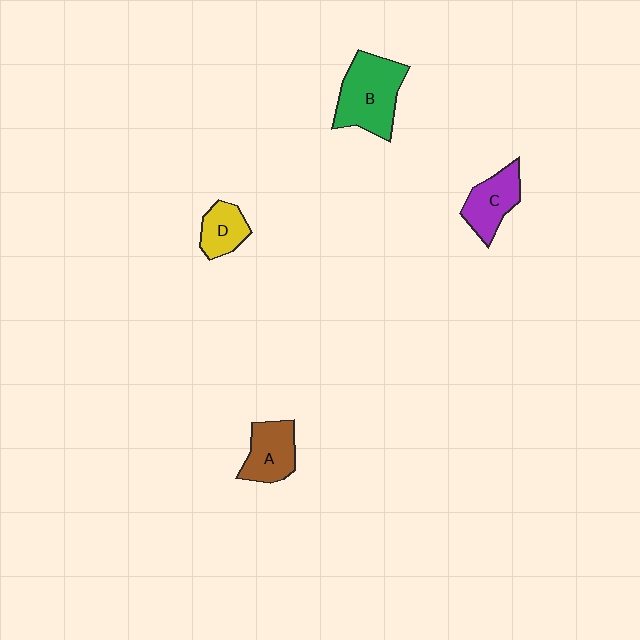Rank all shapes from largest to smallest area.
From largest to smallest: B (green), A (brown), C (purple), D (yellow).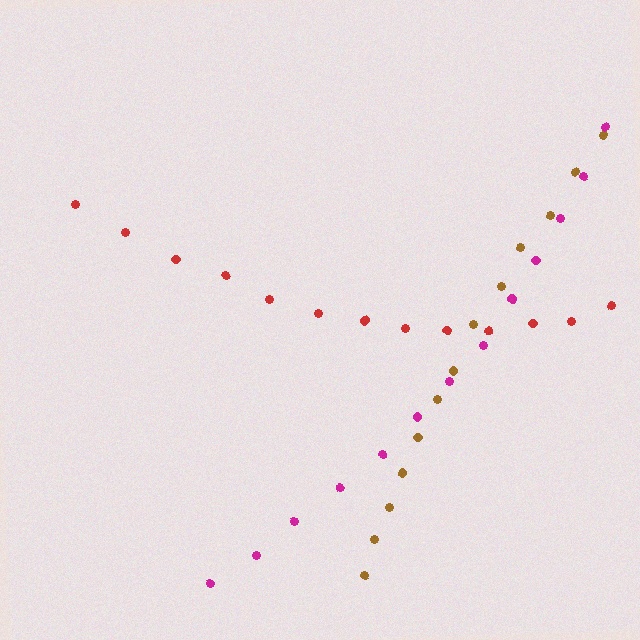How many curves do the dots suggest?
There are 3 distinct paths.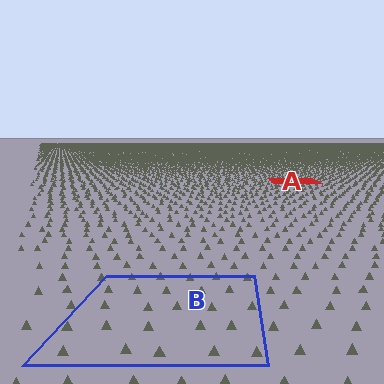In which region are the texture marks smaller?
The texture marks are smaller in region A, because it is farther away.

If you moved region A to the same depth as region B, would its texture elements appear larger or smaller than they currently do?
They would appear larger. At a closer depth, the same texture elements are projected at a bigger on-screen size.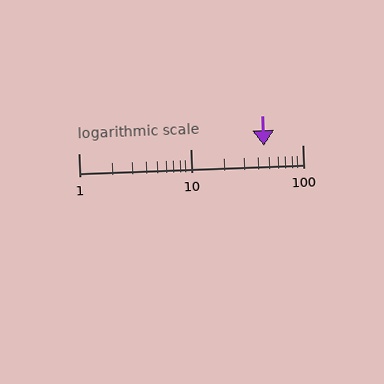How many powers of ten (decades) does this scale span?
The scale spans 2 decades, from 1 to 100.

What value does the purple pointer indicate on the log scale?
The pointer indicates approximately 45.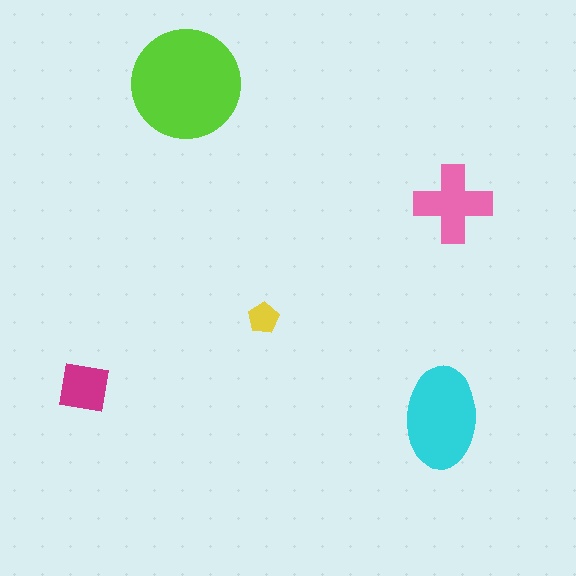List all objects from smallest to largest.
The yellow pentagon, the magenta square, the pink cross, the cyan ellipse, the lime circle.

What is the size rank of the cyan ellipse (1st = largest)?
2nd.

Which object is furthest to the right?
The pink cross is rightmost.